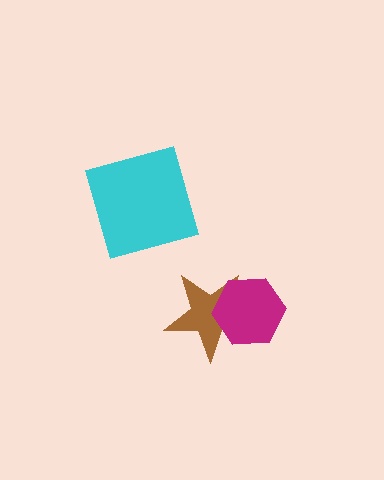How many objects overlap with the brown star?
1 object overlaps with the brown star.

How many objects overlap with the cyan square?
0 objects overlap with the cyan square.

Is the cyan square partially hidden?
No, no other shape covers it.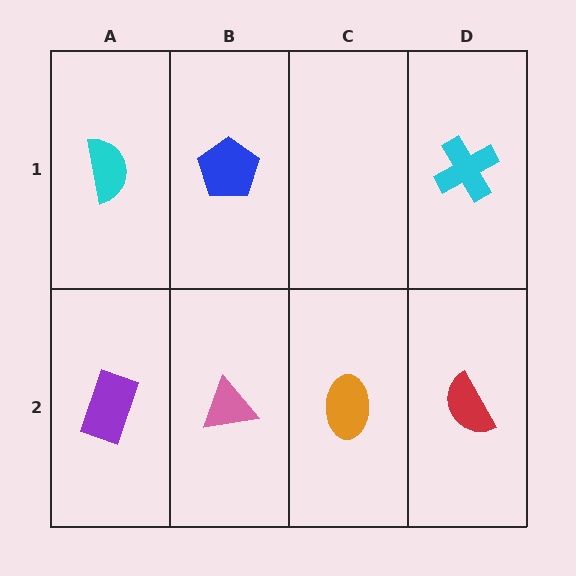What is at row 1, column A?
A cyan semicircle.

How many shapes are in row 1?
3 shapes.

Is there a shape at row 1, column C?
No, that cell is empty.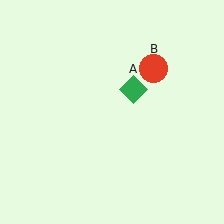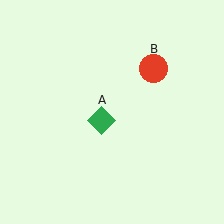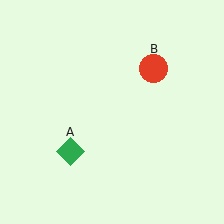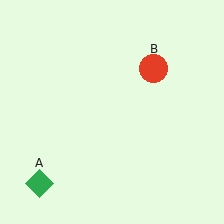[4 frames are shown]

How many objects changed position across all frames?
1 object changed position: green diamond (object A).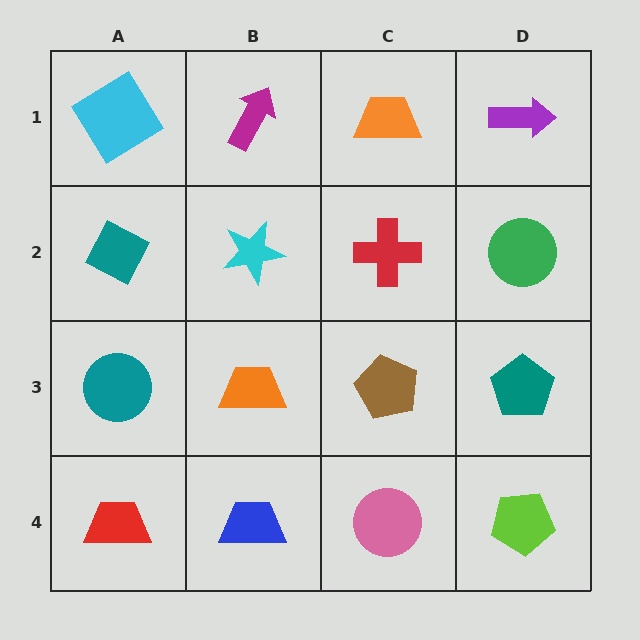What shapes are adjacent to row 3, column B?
A cyan star (row 2, column B), a blue trapezoid (row 4, column B), a teal circle (row 3, column A), a brown pentagon (row 3, column C).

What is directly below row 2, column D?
A teal pentagon.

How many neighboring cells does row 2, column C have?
4.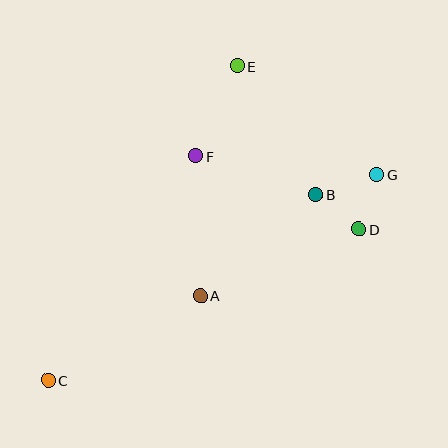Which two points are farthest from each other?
Points C and G are farthest from each other.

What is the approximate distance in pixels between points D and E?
The distance between D and E is approximately 203 pixels.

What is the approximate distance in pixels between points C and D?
The distance between C and D is approximately 346 pixels.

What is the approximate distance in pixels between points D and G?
The distance between D and G is approximately 58 pixels.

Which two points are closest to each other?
Points B and D are closest to each other.